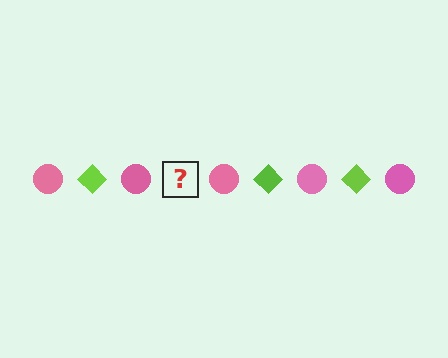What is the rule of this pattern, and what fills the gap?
The rule is that the pattern alternates between pink circle and lime diamond. The gap should be filled with a lime diamond.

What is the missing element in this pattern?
The missing element is a lime diamond.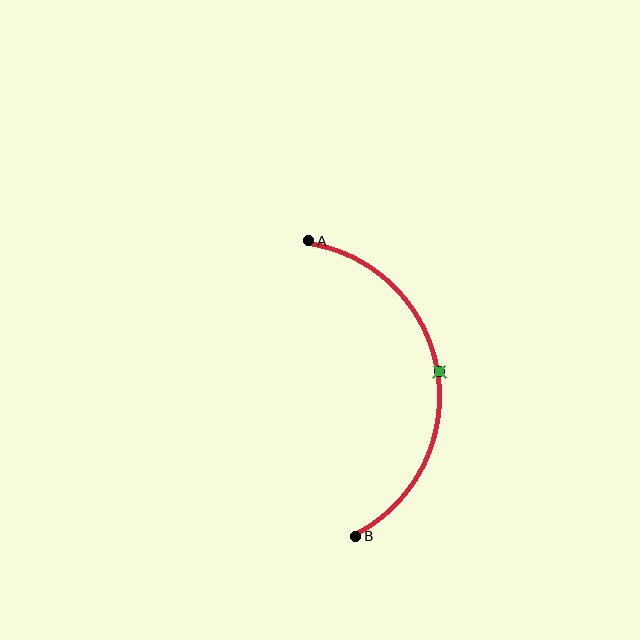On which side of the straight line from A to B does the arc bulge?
The arc bulges to the right of the straight line connecting A and B.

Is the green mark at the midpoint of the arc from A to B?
Yes. The green mark lies on the arc at equal arc-length from both A and B — it is the arc midpoint.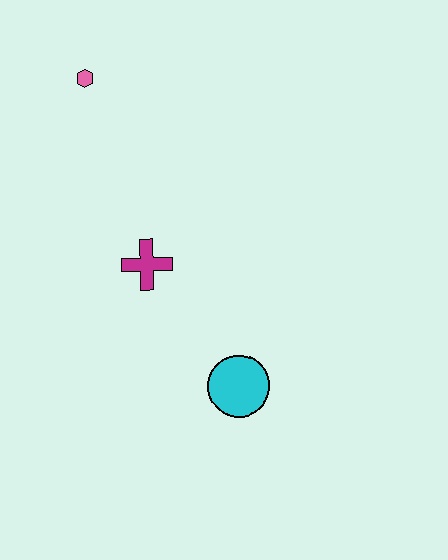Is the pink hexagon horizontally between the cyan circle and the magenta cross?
No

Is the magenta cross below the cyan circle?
No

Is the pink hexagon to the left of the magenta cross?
Yes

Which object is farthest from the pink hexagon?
The cyan circle is farthest from the pink hexagon.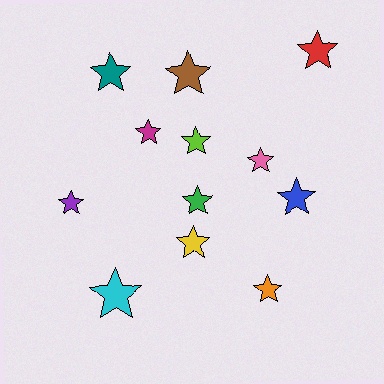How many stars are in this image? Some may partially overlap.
There are 12 stars.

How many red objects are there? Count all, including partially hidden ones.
There is 1 red object.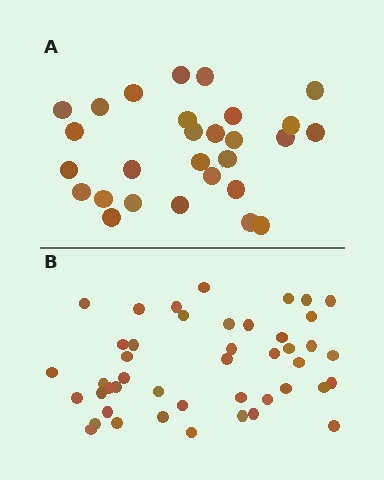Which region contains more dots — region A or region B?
Region B (the bottom region) has more dots.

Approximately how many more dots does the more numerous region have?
Region B has approximately 15 more dots than region A.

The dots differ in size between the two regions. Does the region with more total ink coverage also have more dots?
No. Region A has more total ink coverage because its dots are larger, but region B actually contains more individual dots. Total area can be misleading — the number of items is what matters here.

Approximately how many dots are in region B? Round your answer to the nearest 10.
About 40 dots. (The exact count is 45, which rounds to 40.)